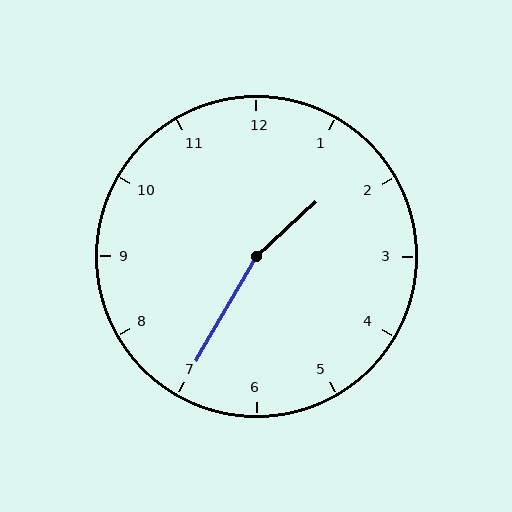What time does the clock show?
1:35.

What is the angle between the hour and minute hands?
Approximately 162 degrees.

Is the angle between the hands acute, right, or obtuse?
It is obtuse.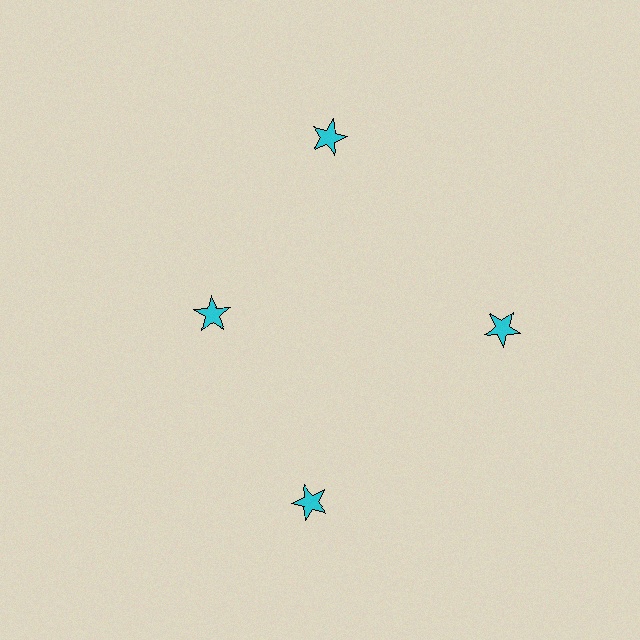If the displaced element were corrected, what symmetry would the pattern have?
It would have 4-fold rotational symmetry — the pattern would map onto itself every 90 degrees.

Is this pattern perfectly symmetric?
No. The 4 cyan stars are arranged in a ring, but one element near the 9 o'clock position is pulled inward toward the center, breaking the 4-fold rotational symmetry.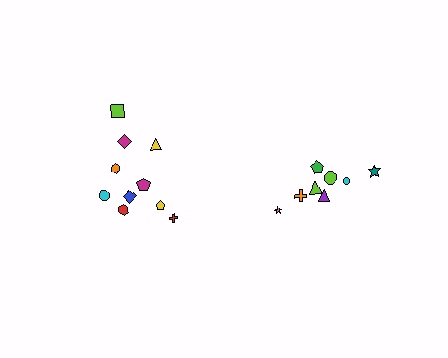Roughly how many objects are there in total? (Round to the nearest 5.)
Roughly 20 objects in total.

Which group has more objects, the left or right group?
The left group.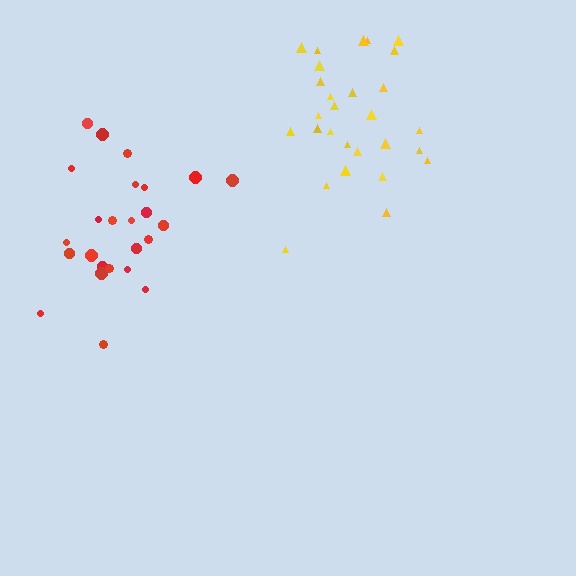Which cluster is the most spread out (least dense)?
Yellow.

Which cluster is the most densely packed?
Red.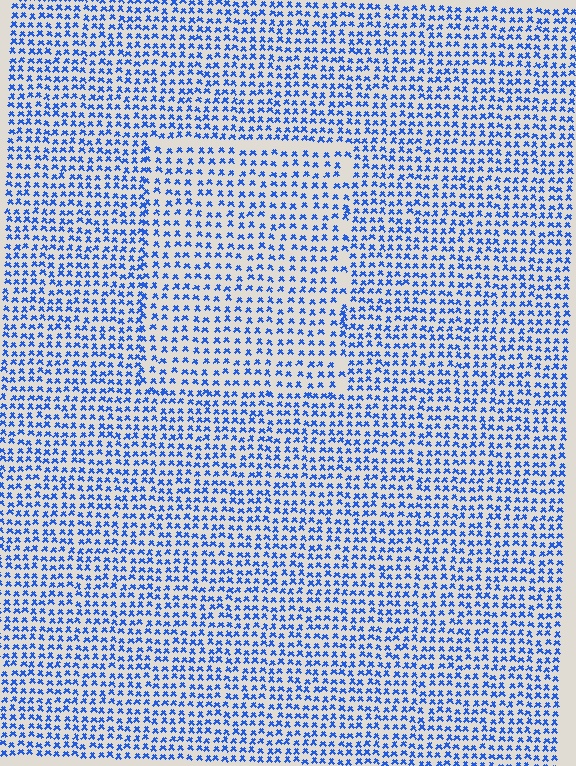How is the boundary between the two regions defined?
The boundary is defined by a change in element density (approximately 1.4x ratio). All elements are the same color, size, and shape.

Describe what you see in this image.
The image contains small blue elements arranged at two different densities. A rectangle-shaped region is visible where the elements are less densely packed than the surrounding area.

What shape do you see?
I see a rectangle.